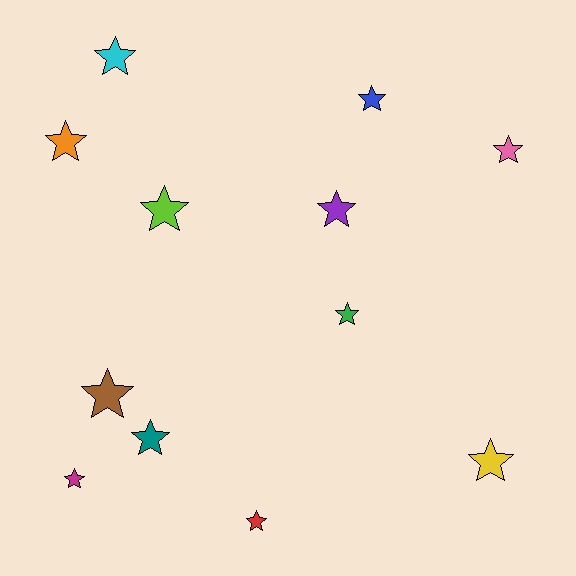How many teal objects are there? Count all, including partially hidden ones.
There is 1 teal object.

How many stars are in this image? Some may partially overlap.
There are 12 stars.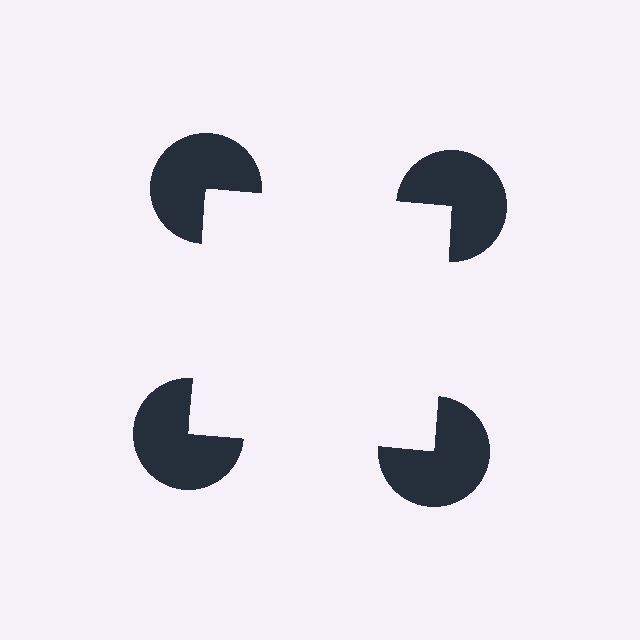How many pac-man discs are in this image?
There are 4 — one at each vertex of the illusory square.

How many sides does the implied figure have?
4 sides.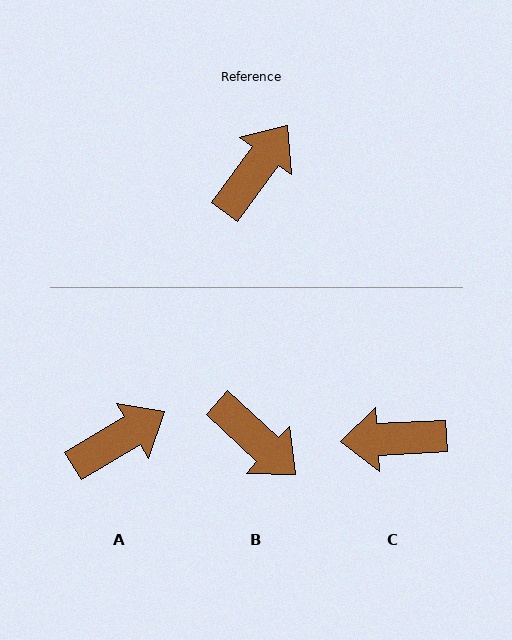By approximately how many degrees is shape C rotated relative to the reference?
Approximately 129 degrees counter-clockwise.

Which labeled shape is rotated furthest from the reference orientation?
C, about 129 degrees away.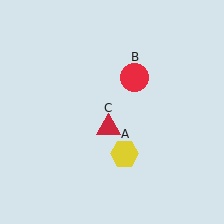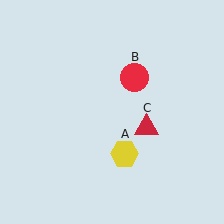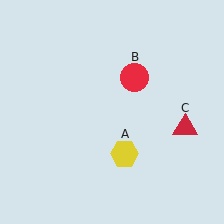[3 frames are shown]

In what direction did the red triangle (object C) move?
The red triangle (object C) moved right.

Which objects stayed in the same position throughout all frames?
Yellow hexagon (object A) and red circle (object B) remained stationary.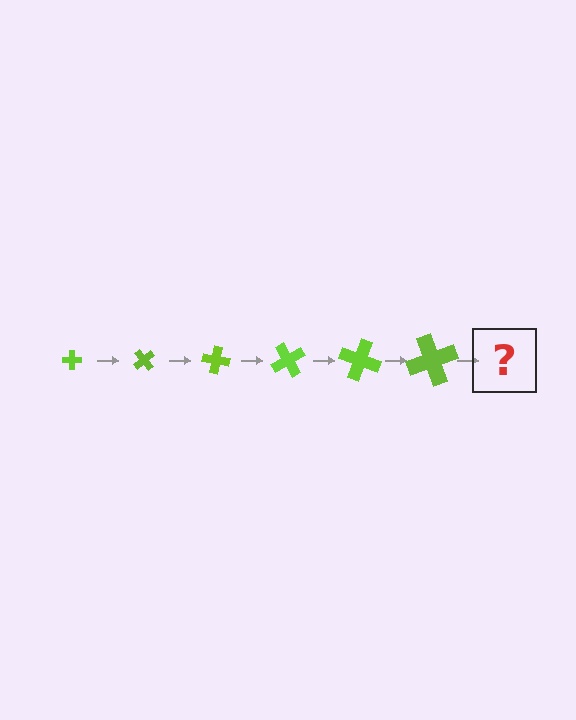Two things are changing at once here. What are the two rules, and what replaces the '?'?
The two rules are that the cross grows larger each step and it rotates 50 degrees each step. The '?' should be a cross, larger than the previous one and rotated 300 degrees from the start.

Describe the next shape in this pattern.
It should be a cross, larger than the previous one and rotated 300 degrees from the start.